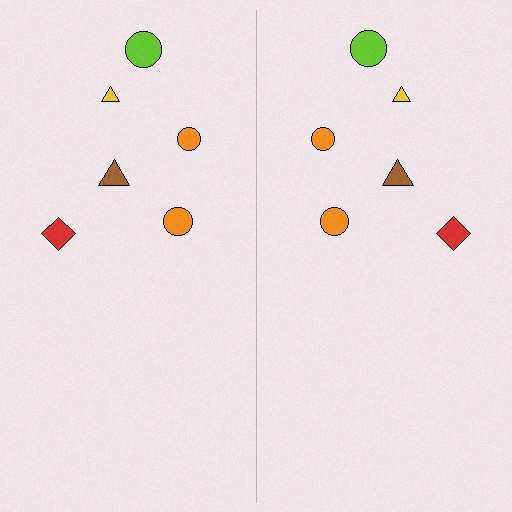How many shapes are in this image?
There are 12 shapes in this image.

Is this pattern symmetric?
Yes, this pattern has bilateral (reflection) symmetry.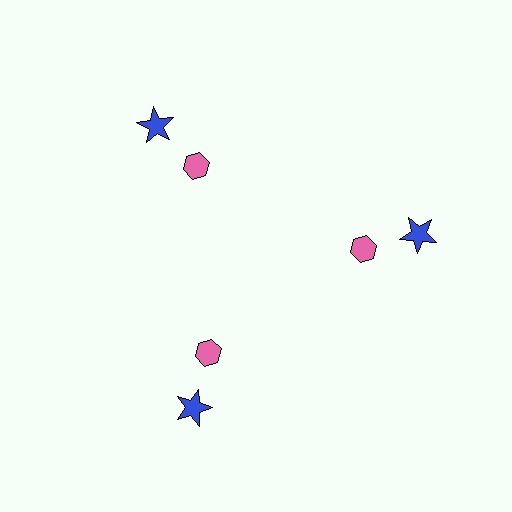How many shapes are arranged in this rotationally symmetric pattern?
There are 6 shapes, arranged in 3 groups of 2.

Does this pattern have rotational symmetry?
Yes, this pattern has 3-fold rotational symmetry. It looks the same after rotating 120 degrees around the center.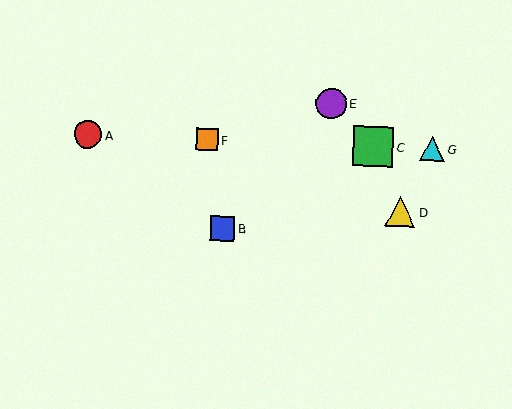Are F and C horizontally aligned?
Yes, both are at y≈139.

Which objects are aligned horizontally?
Objects A, C, F, G are aligned horizontally.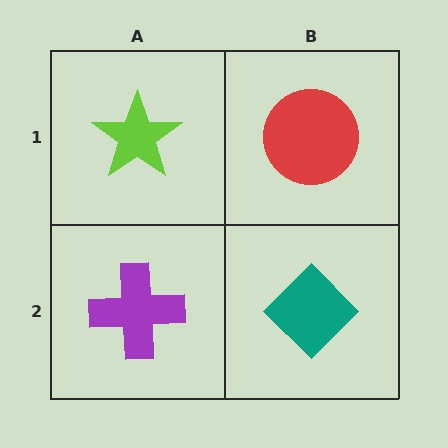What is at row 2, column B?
A teal diamond.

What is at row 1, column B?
A red circle.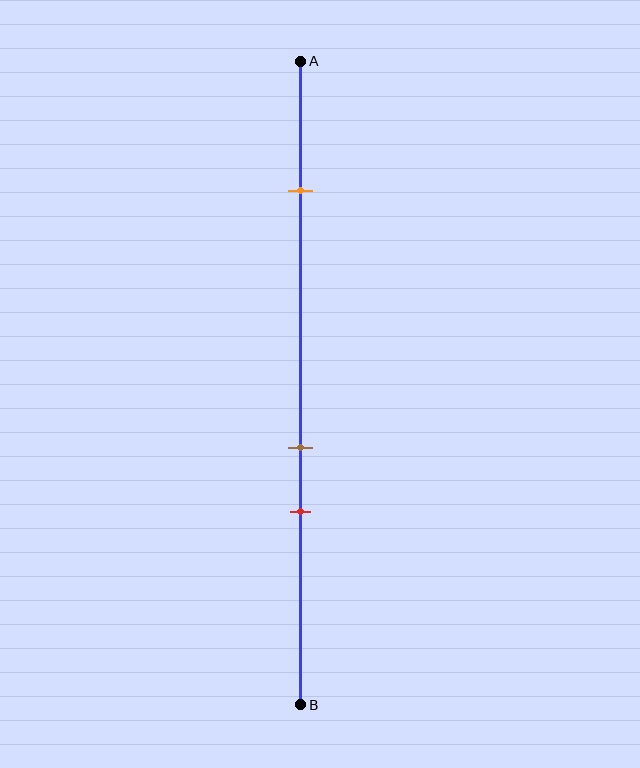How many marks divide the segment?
There are 3 marks dividing the segment.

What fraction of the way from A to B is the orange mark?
The orange mark is approximately 20% (0.2) of the way from A to B.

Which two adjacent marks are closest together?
The brown and red marks are the closest adjacent pair.